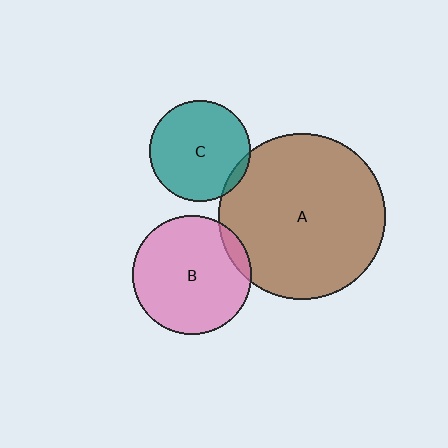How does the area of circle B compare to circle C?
Approximately 1.4 times.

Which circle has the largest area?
Circle A (brown).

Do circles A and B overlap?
Yes.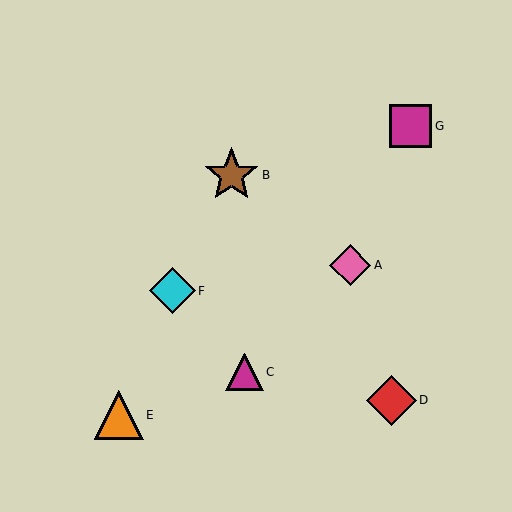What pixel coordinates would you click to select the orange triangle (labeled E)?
Click at (119, 415) to select the orange triangle E.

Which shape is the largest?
The brown star (labeled B) is the largest.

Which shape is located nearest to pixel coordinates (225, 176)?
The brown star (labeled B) at (232, 175) is nearest to that location.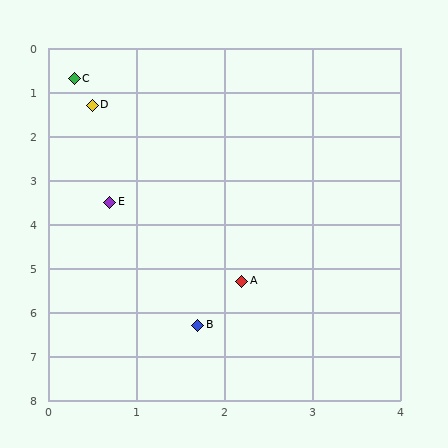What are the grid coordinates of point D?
Point D is at approximately (0.5, 1.3).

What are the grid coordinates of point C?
Point C is at approximately (0.3, 0.7).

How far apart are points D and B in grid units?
Points D and B are about 5.1 grid units apart.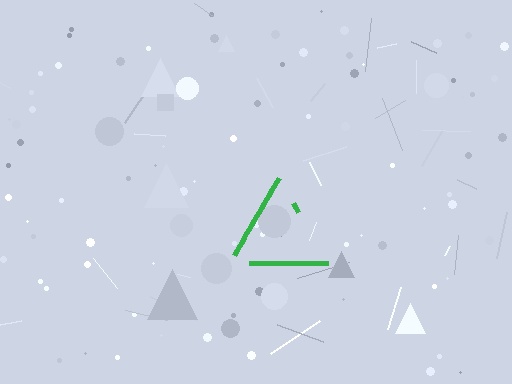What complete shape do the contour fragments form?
The contour fragments form a triangle.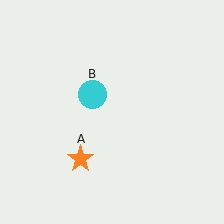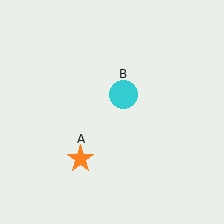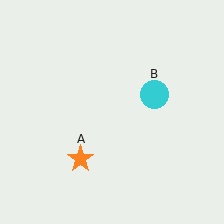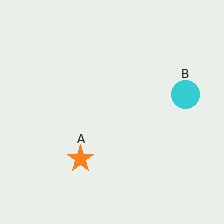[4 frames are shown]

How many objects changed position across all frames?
1 object changed position: cyan circle (object B).